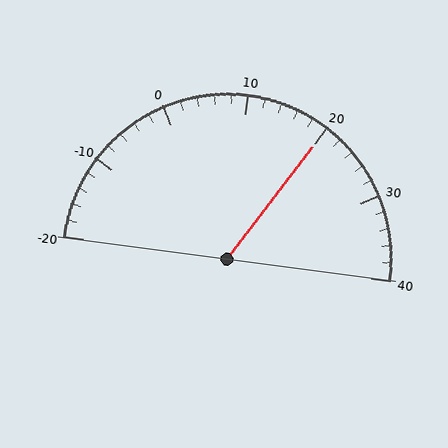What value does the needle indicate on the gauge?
The needle indicates approximately 20.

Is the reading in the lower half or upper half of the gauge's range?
The reading is in the upper half of the range (-20 to 40).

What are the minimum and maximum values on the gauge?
The gauge ranges from -20 to 40.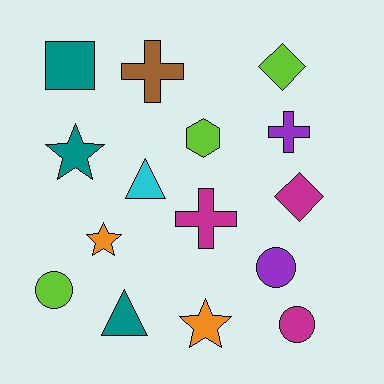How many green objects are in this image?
There are no green objects.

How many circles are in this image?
There are 3 circles.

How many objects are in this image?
There are 15 objects.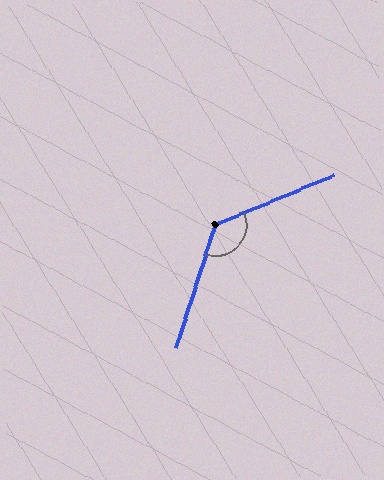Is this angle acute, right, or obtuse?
It is obtuse.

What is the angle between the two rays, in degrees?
Approximately 130 degrees.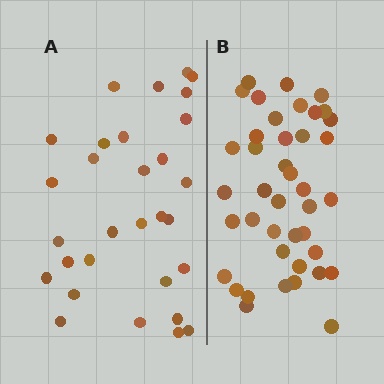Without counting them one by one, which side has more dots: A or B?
Region B (the right region) has more dots.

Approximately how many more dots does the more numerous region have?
Region B has roughly 12 or so more dots than region A.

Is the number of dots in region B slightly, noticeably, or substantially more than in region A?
Region B has noticeably more, but not dramatically so. The ratio is roughly 1.4 to 1.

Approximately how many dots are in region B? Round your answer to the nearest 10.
About 40 dots. (The exact count is 41, which rounds to 40.)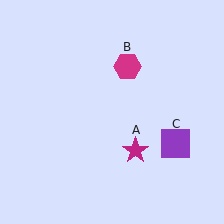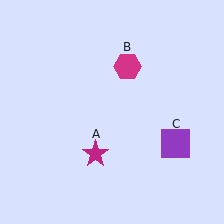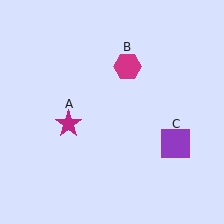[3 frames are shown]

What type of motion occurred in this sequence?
The magenta star (object A) rotated clockwise around the center of the scene.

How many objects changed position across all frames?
1 object changed position: magenta star (object A).